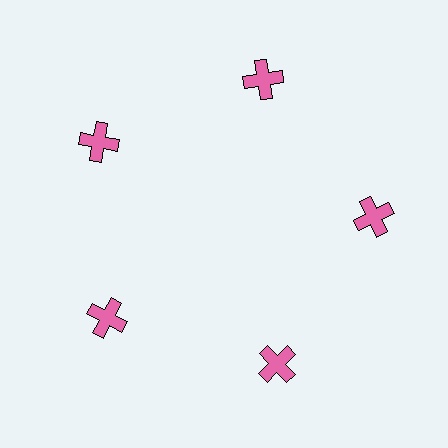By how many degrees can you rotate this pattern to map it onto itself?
The pattern maps onto itself every 72 degrees of rotation.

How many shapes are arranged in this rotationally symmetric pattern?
There are 5 shapes, arranged in 5 groups of 1.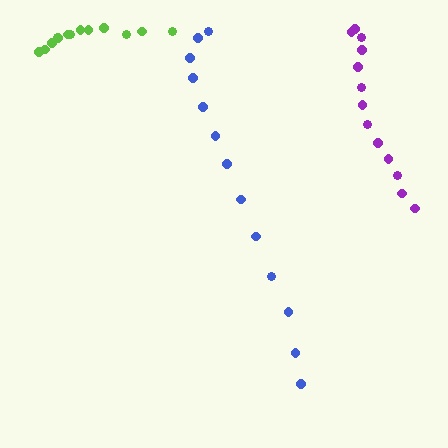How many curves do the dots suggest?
There are 3 distinct paths.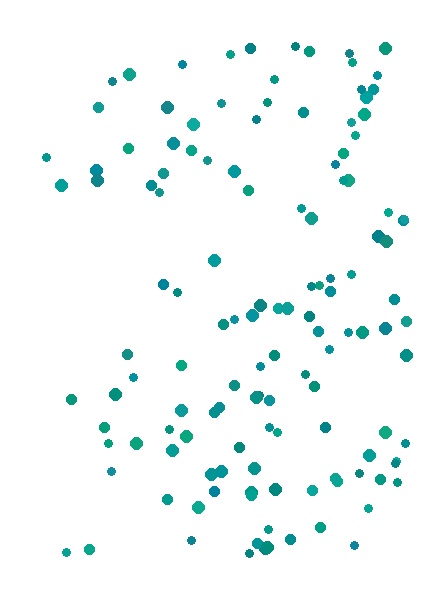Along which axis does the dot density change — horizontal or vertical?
Horizontal.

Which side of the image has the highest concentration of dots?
The right.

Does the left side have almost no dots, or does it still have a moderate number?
Still a moderate number, just noticeably fewer than the right.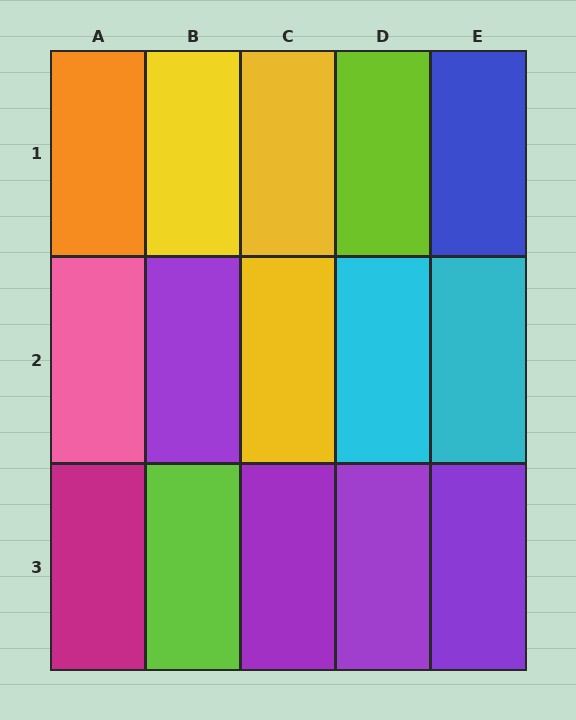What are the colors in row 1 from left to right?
Orange, yellow, yellow, lime, blue.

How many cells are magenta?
1 cell is magenta.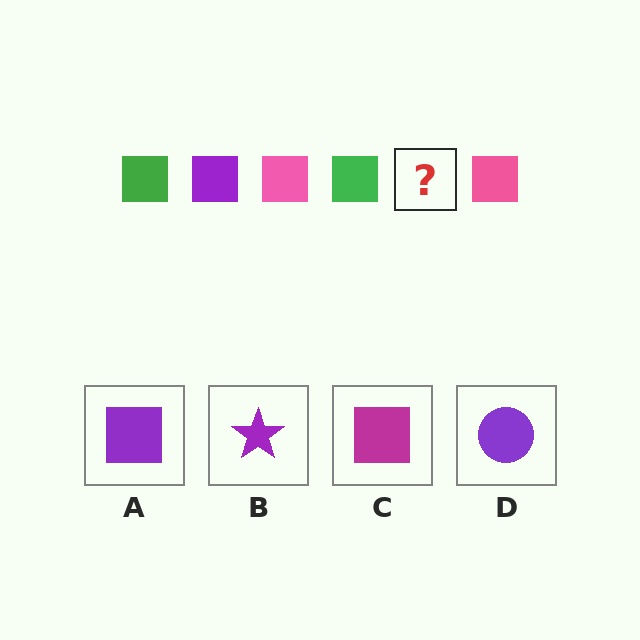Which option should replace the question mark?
Option A.